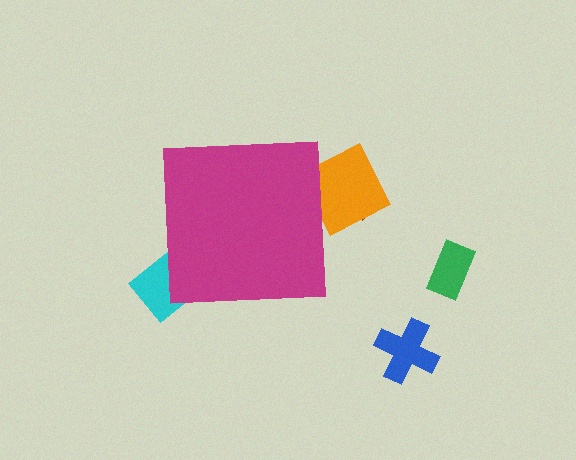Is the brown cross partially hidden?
Yes, the brown cross is partially hidden behind the magenta square.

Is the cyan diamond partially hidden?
Yes, the cyan diamond is partially hidden behind the magenta square.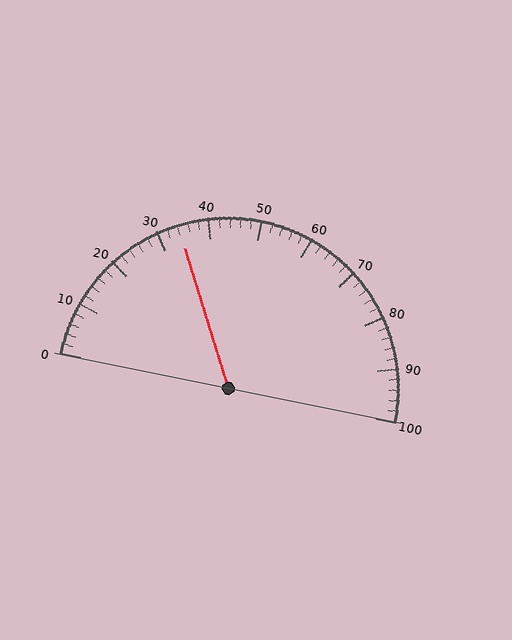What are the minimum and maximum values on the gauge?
The gauge ranges from 0 to 100.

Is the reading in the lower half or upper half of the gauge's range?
The reading is in the lower half of the range (0 to 100).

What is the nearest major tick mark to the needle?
The nearest major tick mark is 30.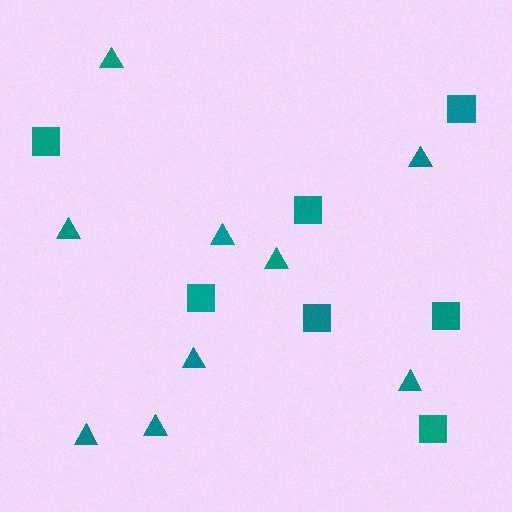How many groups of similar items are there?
There are 2 groups: one group of squares (7) and one group of triangles (9).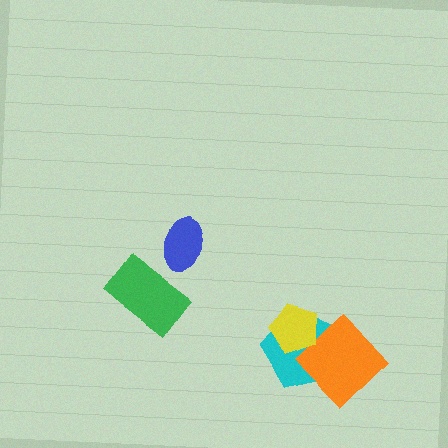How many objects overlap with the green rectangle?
0 objects overlap with the green rectangle.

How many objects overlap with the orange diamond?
2 objects overlap with the orange diamond.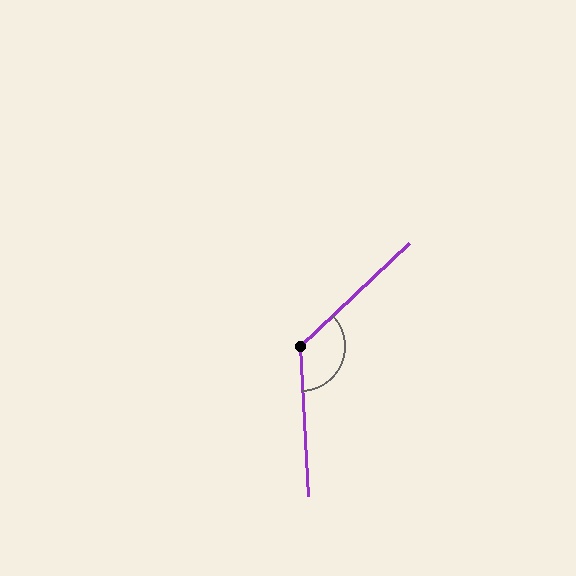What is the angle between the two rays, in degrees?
Approximately 130 degrees.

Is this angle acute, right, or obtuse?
It is obtuse.